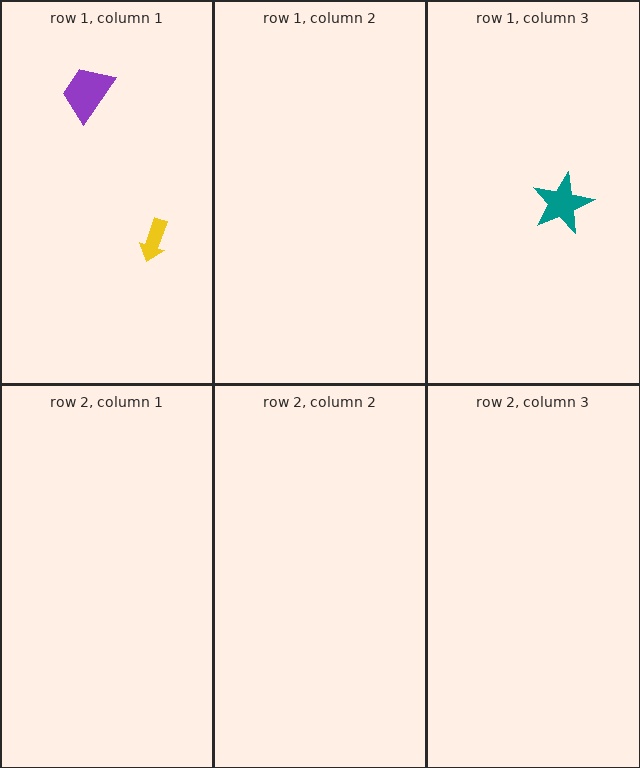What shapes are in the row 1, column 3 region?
The teal star.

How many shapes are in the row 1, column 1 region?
2.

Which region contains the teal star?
The row 1, column 3 region.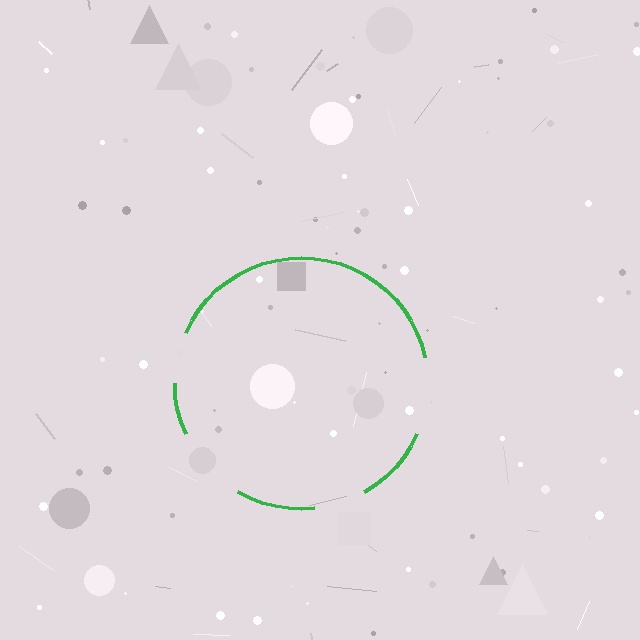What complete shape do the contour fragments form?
The contour fragments form a circle.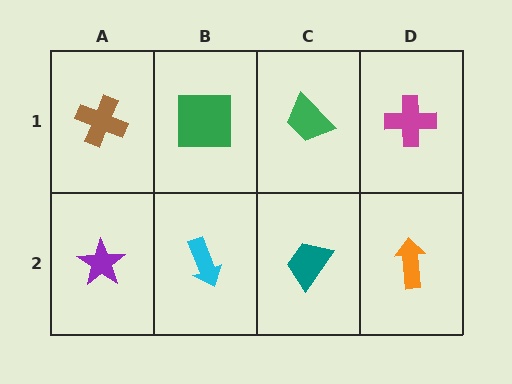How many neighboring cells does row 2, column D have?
2.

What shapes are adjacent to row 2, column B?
A green square (row 1, column B), a purple star (row 2, column A), a teal trapezoid (row 2, column C).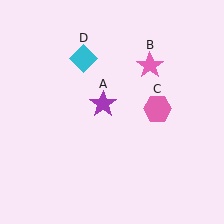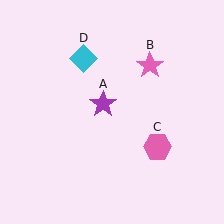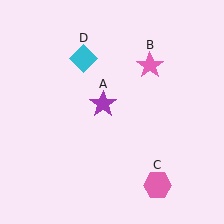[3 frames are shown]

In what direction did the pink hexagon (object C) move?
The pink hexagon (object C) moved down.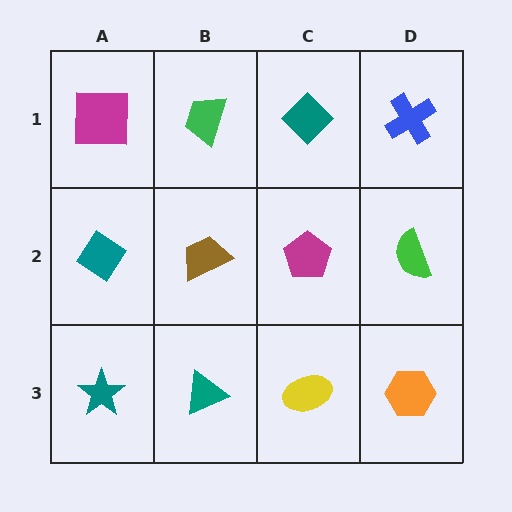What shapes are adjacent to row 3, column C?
A magenta pentagon (row 2, column C), a teal triangle (row 3, column B), an orange hexagon (row 3, column D).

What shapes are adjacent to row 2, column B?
A green trapezoid (row 1, column B), a teal triangle (row 3, column B), a teal diamond (row 2, column A), a magenta pentagon (row 2, column C).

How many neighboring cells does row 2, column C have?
4.